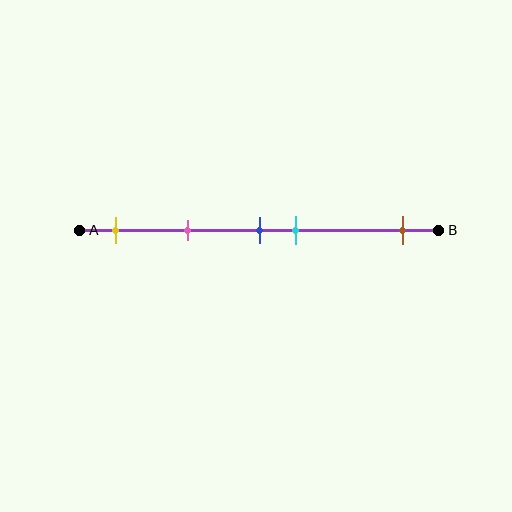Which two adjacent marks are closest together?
The blue and cyan marks are the closest adjacent pair.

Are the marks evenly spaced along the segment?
No, the marks are not evenly spaced.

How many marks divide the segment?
There are 5 marks dividing the segment.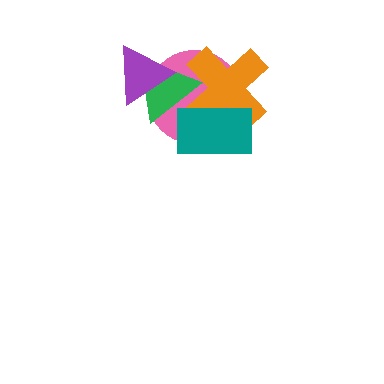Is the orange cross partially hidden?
Yes, it is partially covered by another shape.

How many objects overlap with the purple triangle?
2 objects overlap with the purple triangle.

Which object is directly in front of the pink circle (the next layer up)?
The green triangle is directly in front of the pink circle.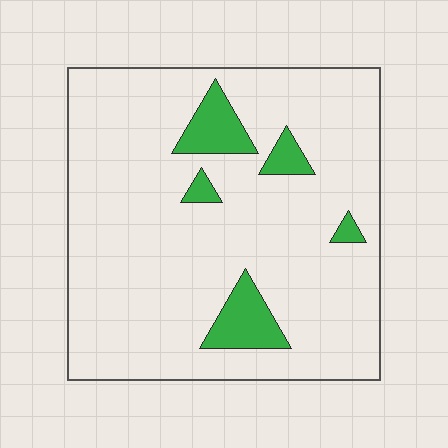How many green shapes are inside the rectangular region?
5.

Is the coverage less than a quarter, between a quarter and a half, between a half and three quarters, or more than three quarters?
Less than a quarter.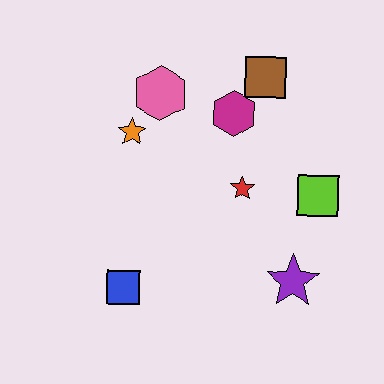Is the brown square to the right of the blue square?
Yes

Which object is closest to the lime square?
The red star is closest to the lime square.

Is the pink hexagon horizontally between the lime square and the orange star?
Yes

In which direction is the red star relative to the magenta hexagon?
The red star is below the magenta hexagon.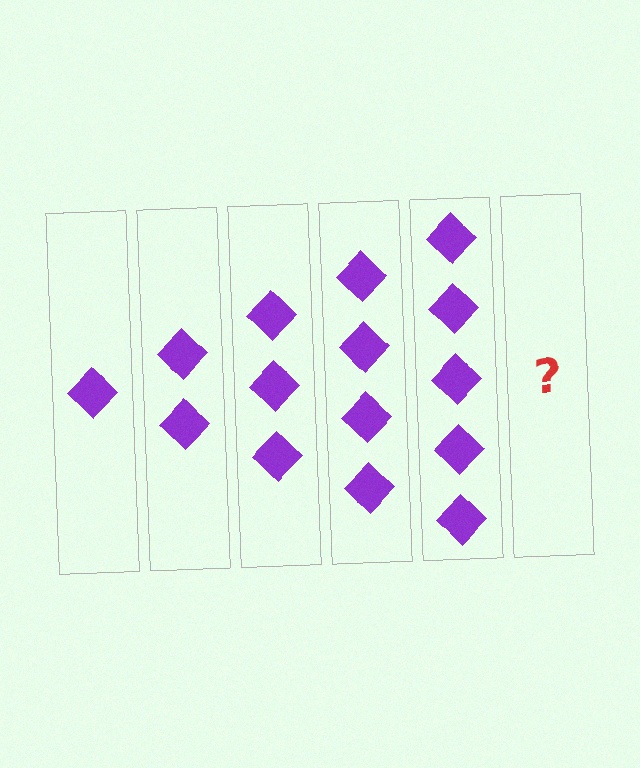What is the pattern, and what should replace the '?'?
The pattern is that each step adds one more diamond. The '?' should be 6 diamonds.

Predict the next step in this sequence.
The next step is 6 diamonds.